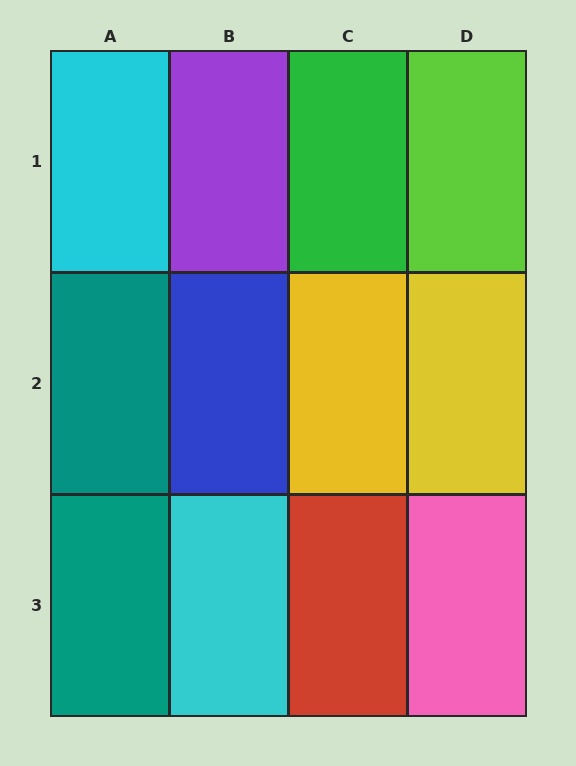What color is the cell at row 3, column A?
Teal.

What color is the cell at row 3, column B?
Cyan.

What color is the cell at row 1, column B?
Purple.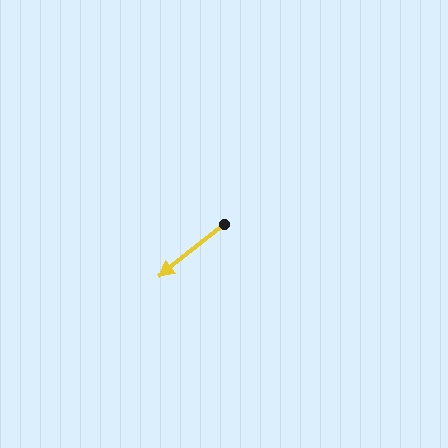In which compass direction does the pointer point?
Southwest.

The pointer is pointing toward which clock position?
Roughly 8 o'clock.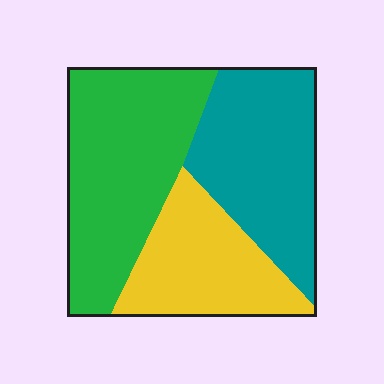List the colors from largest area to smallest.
From largest to smallest: green, teal, yellow.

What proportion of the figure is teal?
Teal covers around 35% of the figure.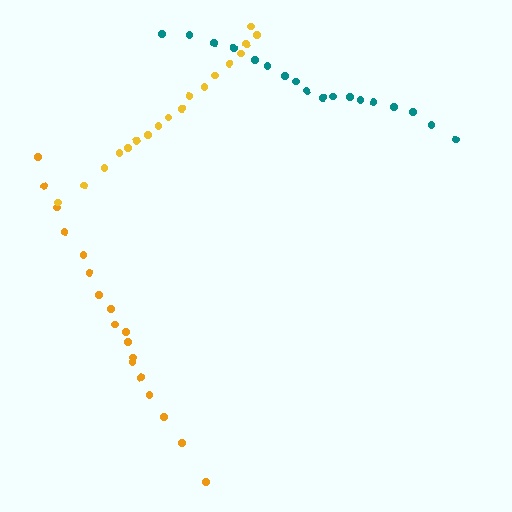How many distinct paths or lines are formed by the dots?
There are 3 distinct paths.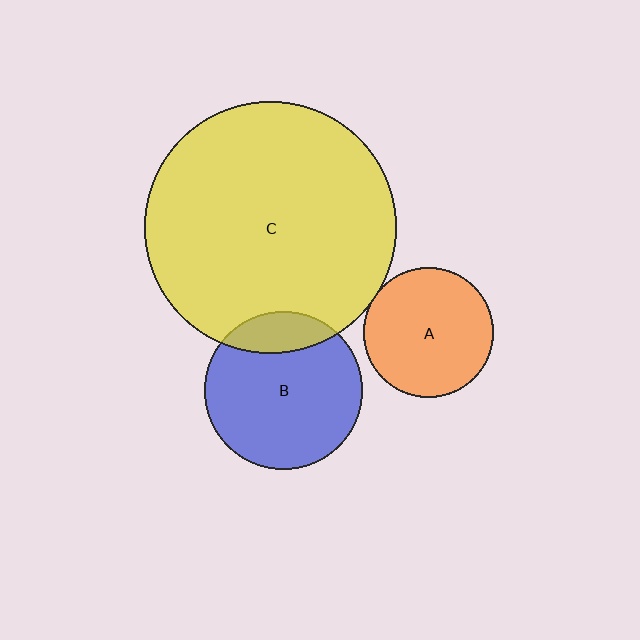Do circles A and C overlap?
Yes.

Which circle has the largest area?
Circle C (yellow).